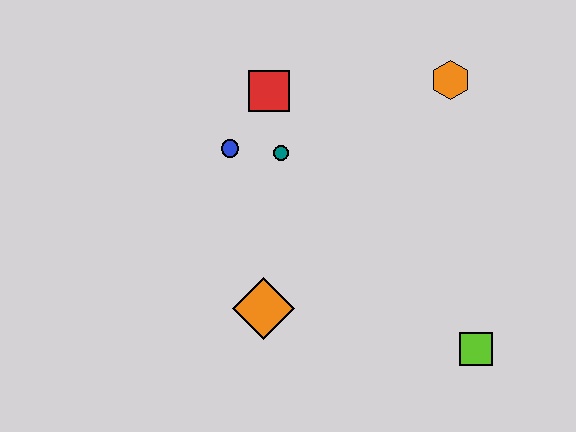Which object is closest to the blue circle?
The teal circle is closest to the blue circle.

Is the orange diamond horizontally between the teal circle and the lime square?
No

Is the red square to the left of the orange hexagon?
Yes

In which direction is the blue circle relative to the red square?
The blue circle is below the red square.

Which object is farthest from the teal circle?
The lime square is farthest from the teal circle.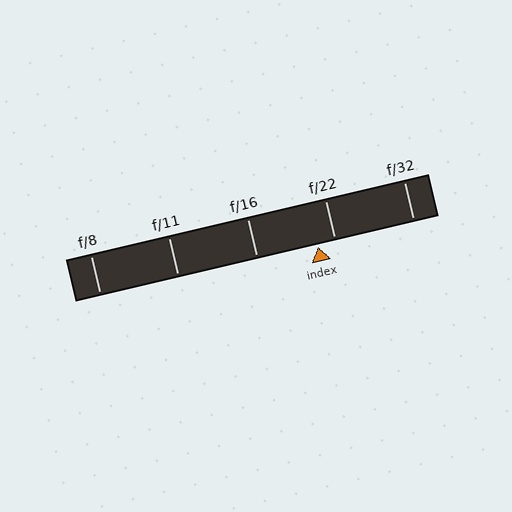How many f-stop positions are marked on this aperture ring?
There are 5 f-stop positions marked.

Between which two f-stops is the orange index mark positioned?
The index mark is between f/16 and f/22.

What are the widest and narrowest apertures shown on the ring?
The widest aperture shown is f/8 and the narrowest is f/32.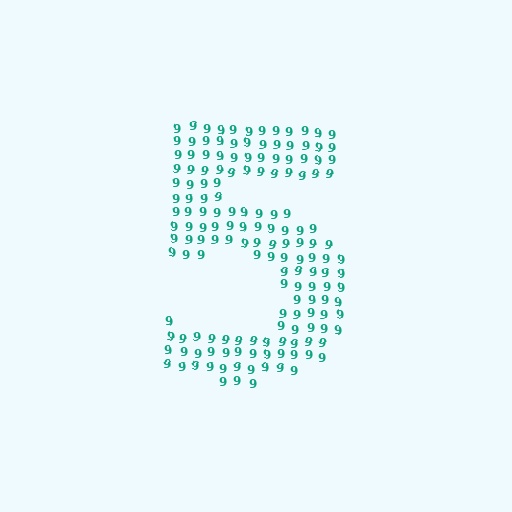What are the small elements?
The small elements are digit 9's.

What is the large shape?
The large shape is the digit 5.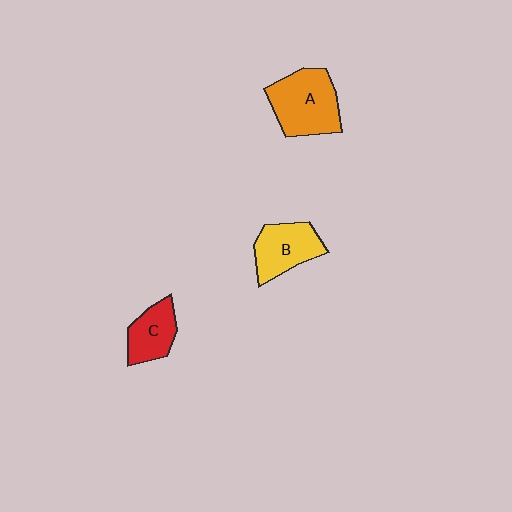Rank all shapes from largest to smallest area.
From largest to smallest: A (orange), B (yellow), C (red).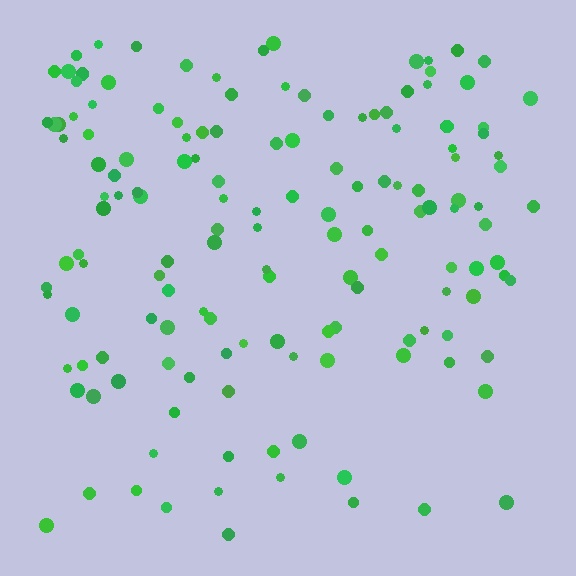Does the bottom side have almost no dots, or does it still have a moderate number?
Still a moderate number, just noticeably fewer than the top.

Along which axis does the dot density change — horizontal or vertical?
Vertical.